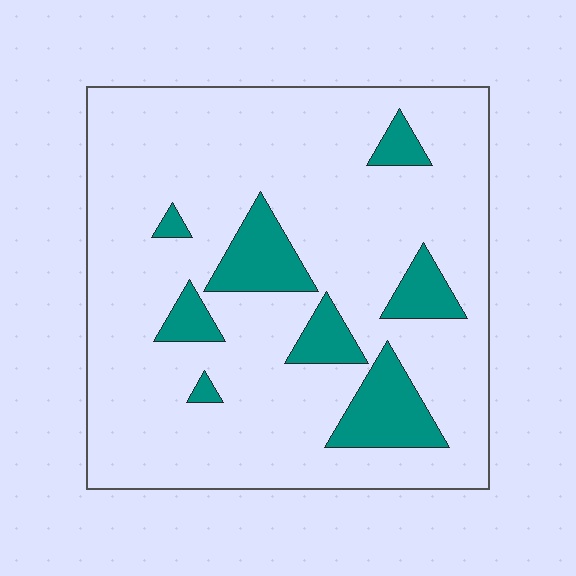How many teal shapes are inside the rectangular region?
8.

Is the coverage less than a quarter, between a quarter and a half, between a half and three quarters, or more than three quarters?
Less than a quarter.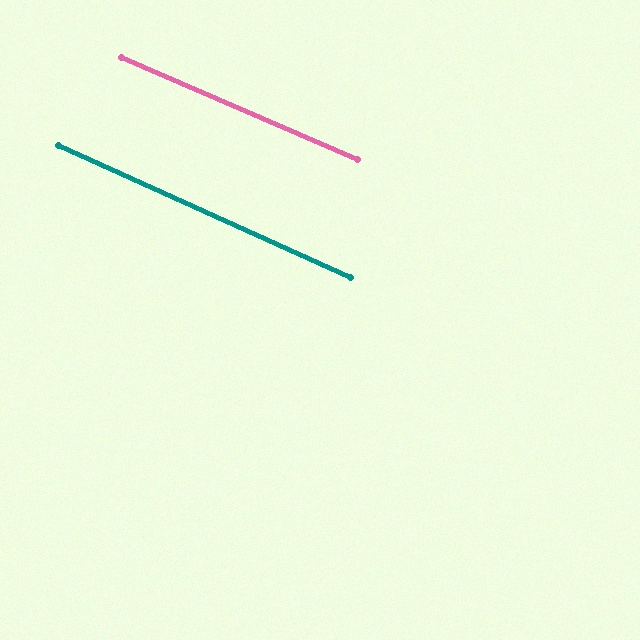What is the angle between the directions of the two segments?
Approximately 1 degree.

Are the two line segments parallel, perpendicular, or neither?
Parallel — their directions differ by only 0.8°.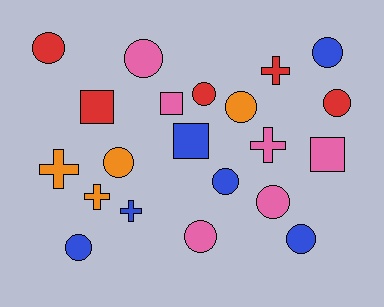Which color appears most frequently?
Pink, with 6 objects.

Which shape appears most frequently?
Circle, with 12 objects.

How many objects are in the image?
There are 21 objects.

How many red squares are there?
There is 1 red square.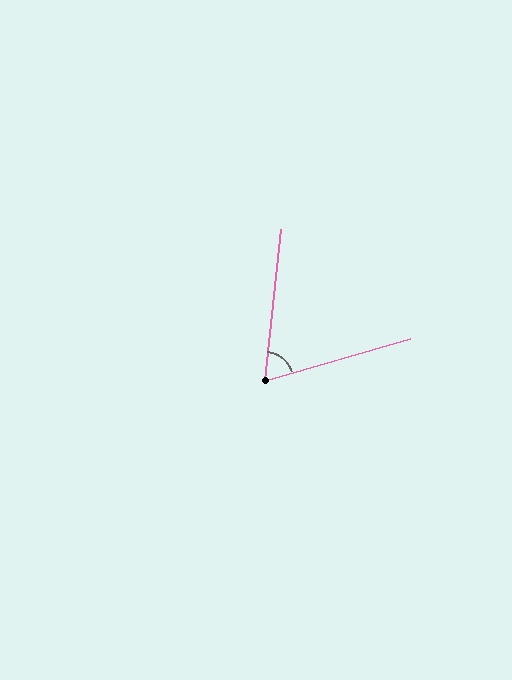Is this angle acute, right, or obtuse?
It is acute.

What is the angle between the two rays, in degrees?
Approximately 68 degrees.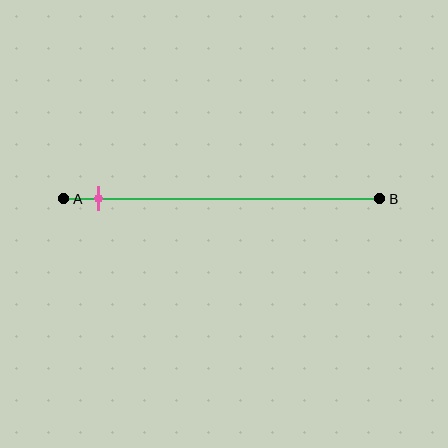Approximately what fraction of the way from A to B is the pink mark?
The pink mark is approximately 10% of the way from A to B.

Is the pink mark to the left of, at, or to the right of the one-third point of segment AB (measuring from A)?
The pink mark is to the left of the one-third point of segment AB.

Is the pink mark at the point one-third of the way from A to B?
No, the mark is at about 10% from A, not at the 33% one-third point.